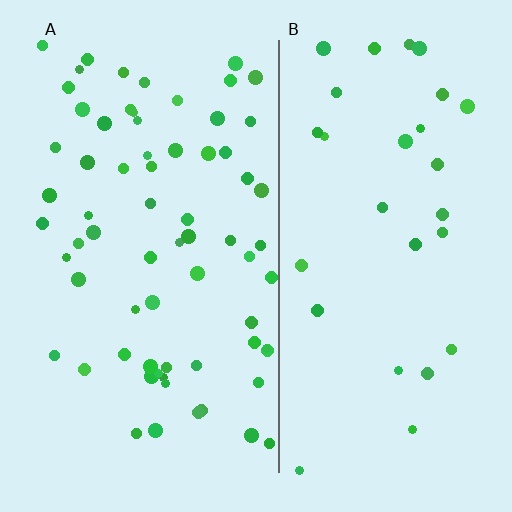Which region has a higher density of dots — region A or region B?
A (the left).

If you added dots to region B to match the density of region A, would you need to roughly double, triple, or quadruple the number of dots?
Approximately double.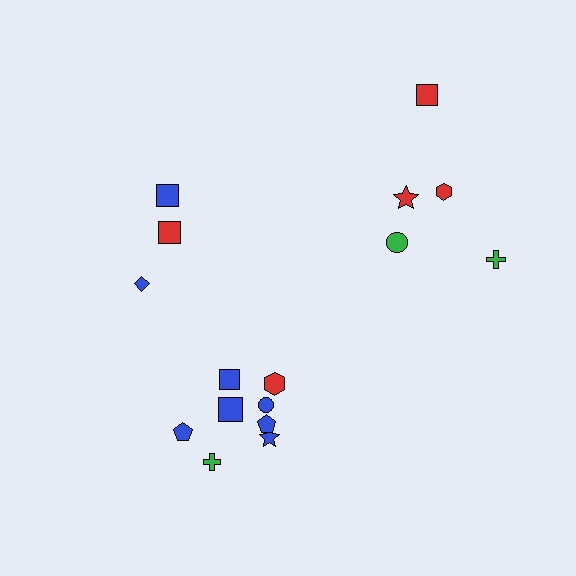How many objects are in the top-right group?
There are 5 objects.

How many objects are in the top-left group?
There are 3 objects.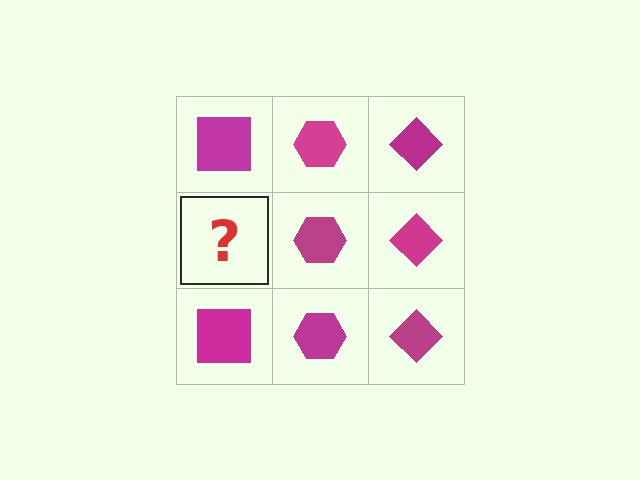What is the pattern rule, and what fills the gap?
The rule is that each column has a consistent shape. The gap should be filled with a magenta square.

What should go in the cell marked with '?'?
The missing cell should contain a magenta square.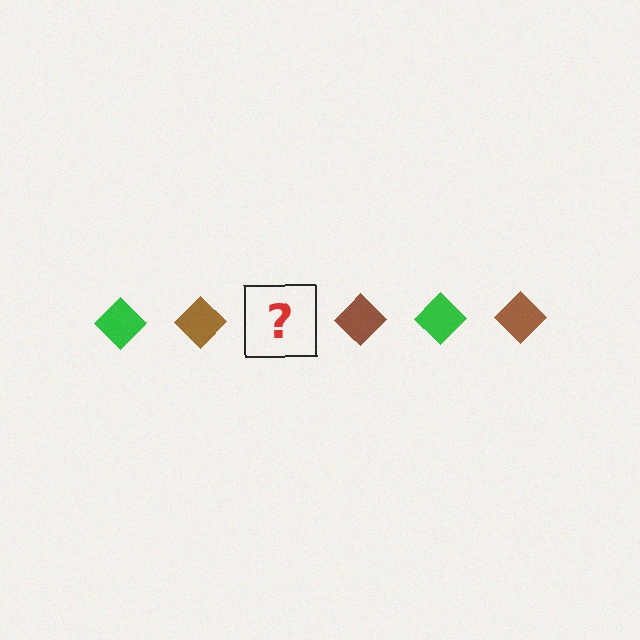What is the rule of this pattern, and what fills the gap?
The rule is that the pattern cycles through green, brown diamonds. The gap should be filled with a green diamond.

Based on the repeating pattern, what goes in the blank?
The blank should be a green diamond.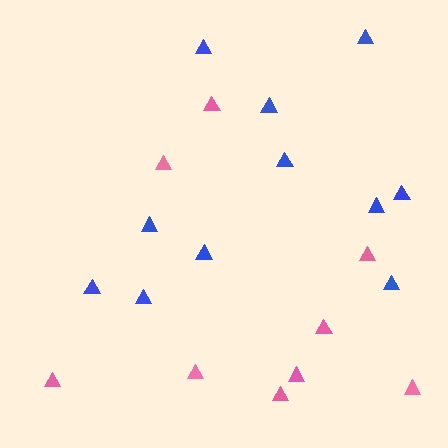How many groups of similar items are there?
There are 2 groups: one group of pink triangles (9) and one group of blue triangles (11).